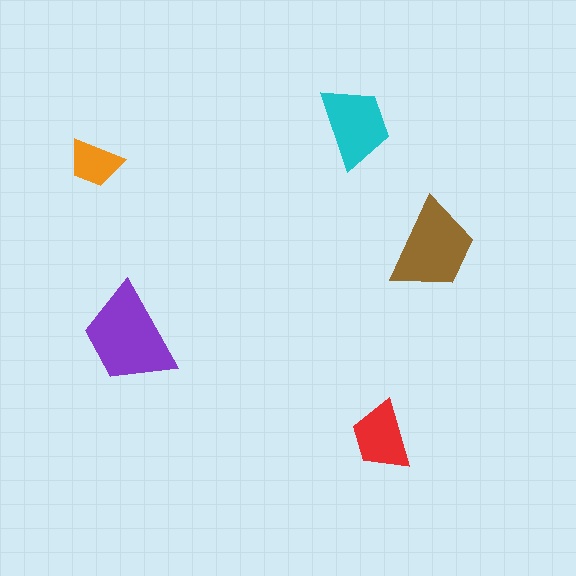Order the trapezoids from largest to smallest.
the purple one, the brown one, the cyan one, the red one, the orange one.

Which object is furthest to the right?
The brown trapezoid is rightmost.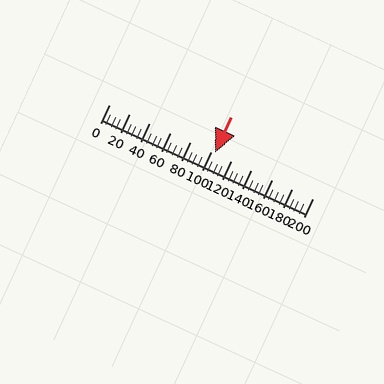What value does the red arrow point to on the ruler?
The red arrow points to approximately 104.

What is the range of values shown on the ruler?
The ruler shows values from 0 to 200.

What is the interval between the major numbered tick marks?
The major tick marks are spaced 20 units apart.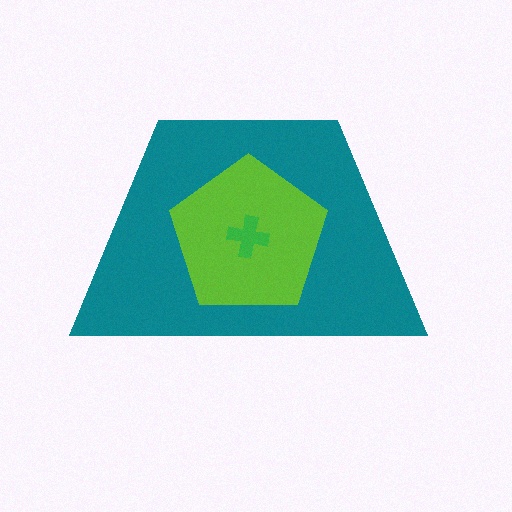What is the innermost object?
The green cross.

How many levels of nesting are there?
3.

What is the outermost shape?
The teal trapezoid.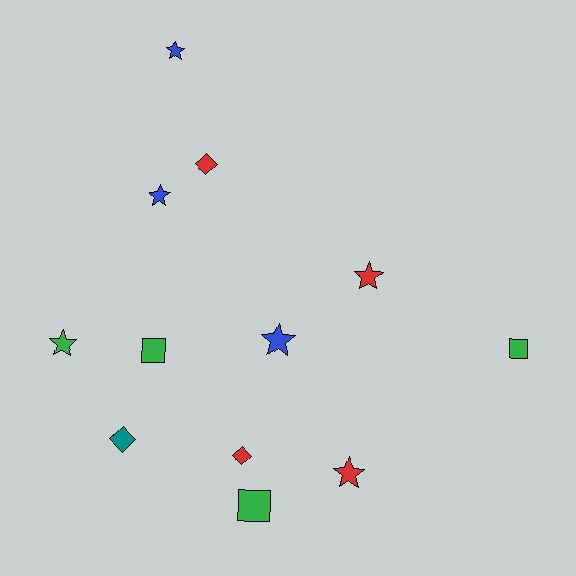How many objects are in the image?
There are 12 objects.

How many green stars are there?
There is 1 green star.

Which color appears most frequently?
Green, with 4 objects.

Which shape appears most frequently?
Star, with 6 objects.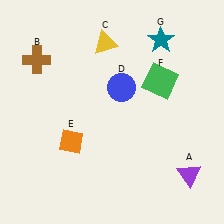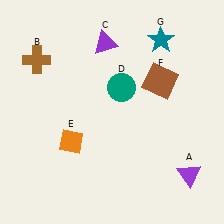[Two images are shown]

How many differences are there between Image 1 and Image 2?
There are 3 differences between the two images.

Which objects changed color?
C changed from yellow to purple. D changed from blue to teal. F changed from green to brown.